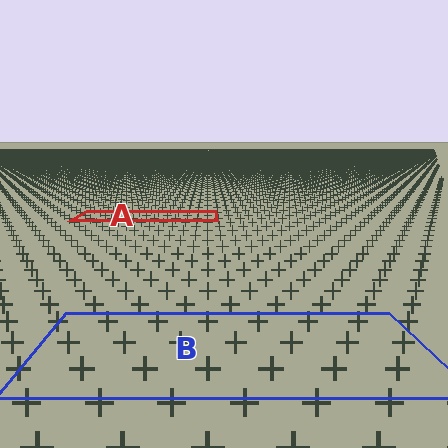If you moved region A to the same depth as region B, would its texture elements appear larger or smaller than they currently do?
They would appear larger. At a closer depth, the same texture elements are projected at a bigger on-screen size.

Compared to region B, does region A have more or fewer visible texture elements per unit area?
Region A has more texture elements per unit area — they are packed more densely because it is farther away.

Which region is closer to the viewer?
Region B is closer. The texture elements there are larger and more spread out.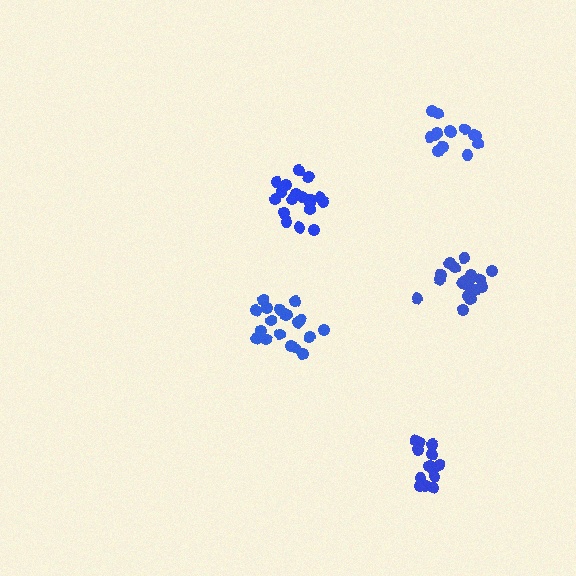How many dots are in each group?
Group 1: 14 dots, Group 2: 14 dots, Group 3: 18 dots, Group 4: 19 dots, Group 5: 19 dots (84 total).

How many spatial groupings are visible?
There are 5 spatial groupings.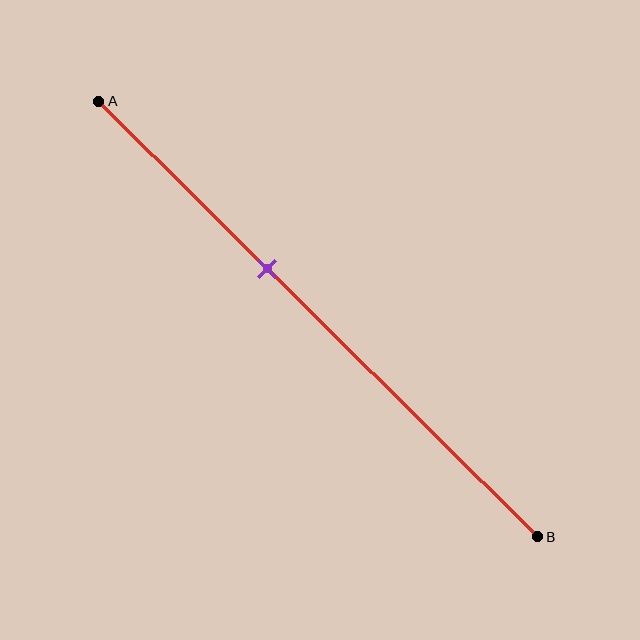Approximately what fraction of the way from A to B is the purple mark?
The purple mark is approximately 40% of the way from A to B.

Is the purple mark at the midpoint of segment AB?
No, the mark is at about 40% from A, not at the 50% midpoint.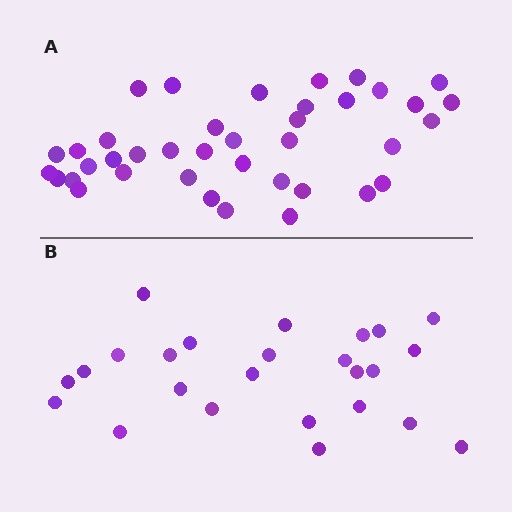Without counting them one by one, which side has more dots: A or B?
Region A (the top region) has more dots.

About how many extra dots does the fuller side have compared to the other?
Region A has approximately 15 more dots than region B.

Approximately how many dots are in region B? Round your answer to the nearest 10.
About 20 dots. (The exact count is 25, which rounds to 20.)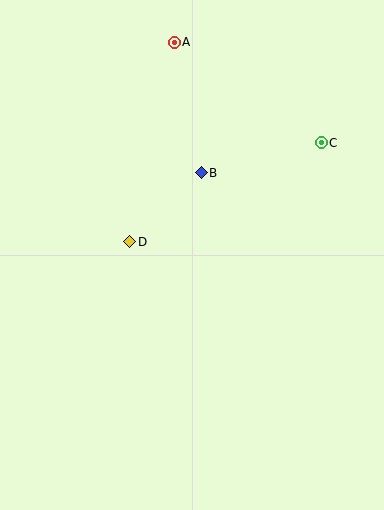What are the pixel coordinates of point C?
Point C is at (321, 143).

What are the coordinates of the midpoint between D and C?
The midpoint between D and C is at (226, 192).